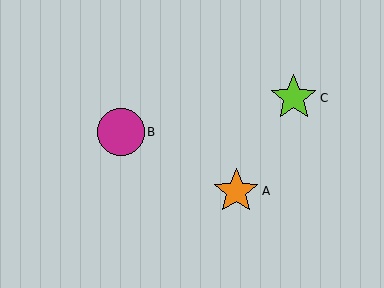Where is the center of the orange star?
The center of the orange star is at (236, 191).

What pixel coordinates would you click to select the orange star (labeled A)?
Click at (236, 191) to select the orange star A.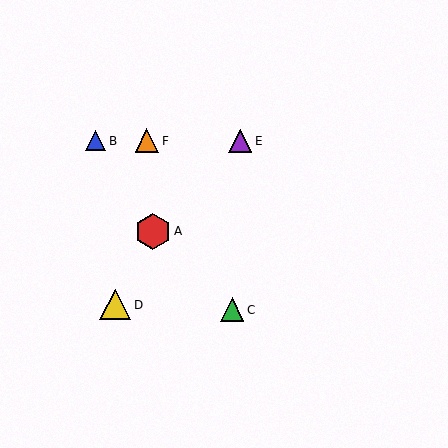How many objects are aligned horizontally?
3 objects (B, E, F) are aligned horizontally.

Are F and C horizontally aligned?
No, F is at y≈141 and C is at y≈310.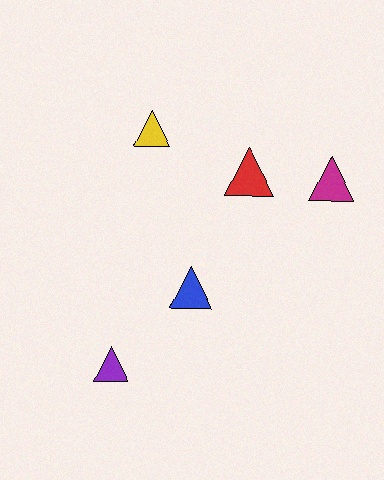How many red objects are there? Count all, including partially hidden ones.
There is 1 red object.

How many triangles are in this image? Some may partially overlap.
There are 5 triangles.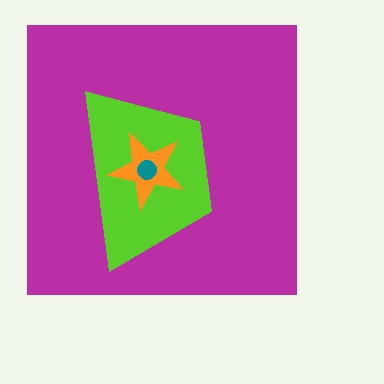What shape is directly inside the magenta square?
The lime trapezoid.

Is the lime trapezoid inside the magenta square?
Yes.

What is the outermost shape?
The magenta square.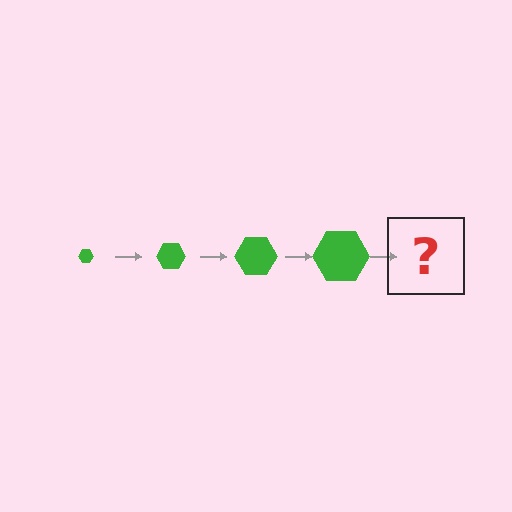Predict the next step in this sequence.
The next step is a green hexagon, larger than the previous one.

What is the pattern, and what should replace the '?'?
The pattern is that the hexagon gets progressively larger each step. The '?' should be a green hexagon, larger than the previous one.